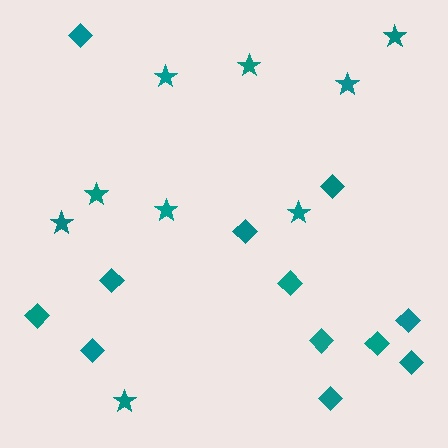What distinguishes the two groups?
There are 2 groups: one group of stars (9) and one group of diamonds (12).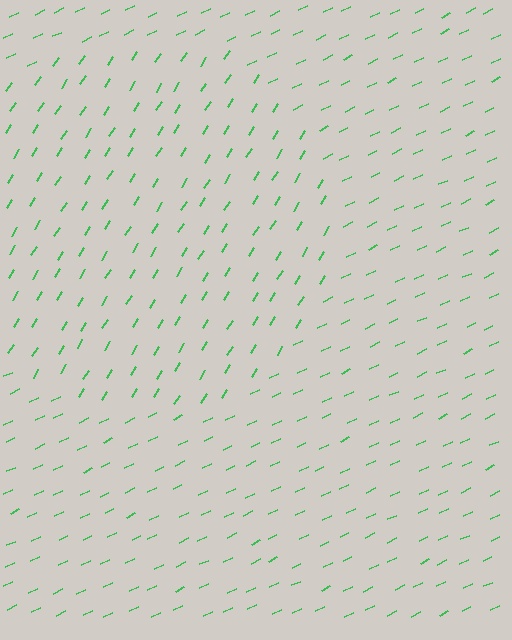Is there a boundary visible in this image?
Yes, there is a texture boundary formed by a change in line orientation.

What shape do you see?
I see a circle.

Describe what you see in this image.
The image is filled with small green line segments. A circle region in the image has lines oriented differently from the surrounding lines, creating a visible texture boundary.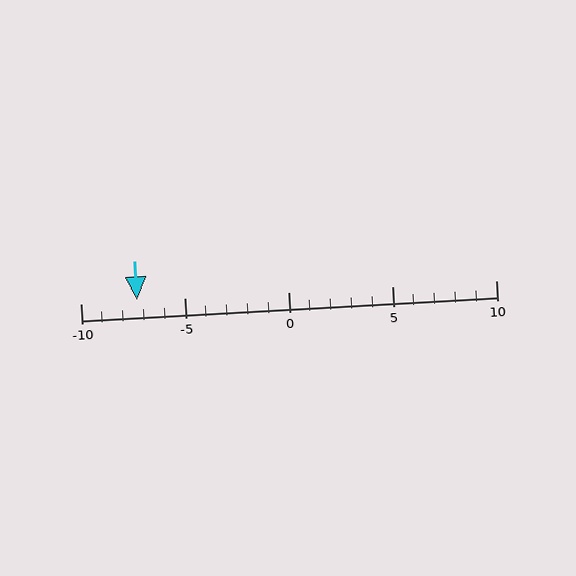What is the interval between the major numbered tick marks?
The major tick marks are spaced 5 units apart.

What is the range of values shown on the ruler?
The ruler shows values from -10 to 10.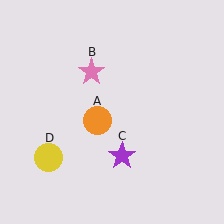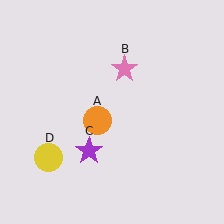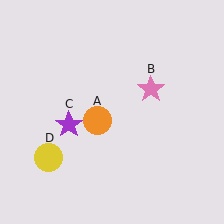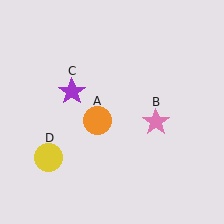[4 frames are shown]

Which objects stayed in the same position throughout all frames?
Orange circle (object A) and yellow circle (object D) remained stationary.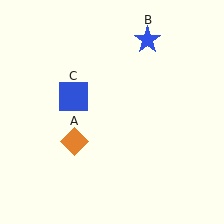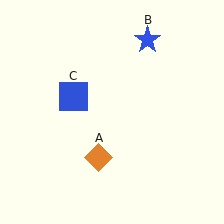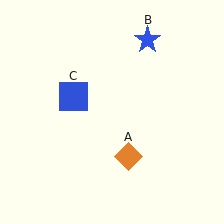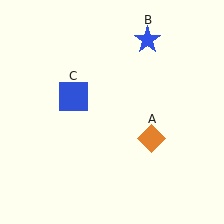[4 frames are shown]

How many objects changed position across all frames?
1 object changed position: orange diamond (object A).